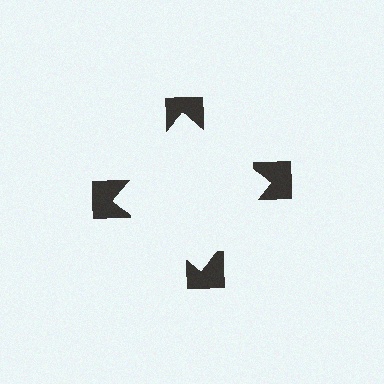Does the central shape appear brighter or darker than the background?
It typically appears slightly brighter than the background, even though no actual brightness change is drawn.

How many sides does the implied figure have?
4 sides.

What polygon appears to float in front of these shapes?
An illusory square — its edges are inferred from the aligned wedge cuts in the notched squares, not physically drawn.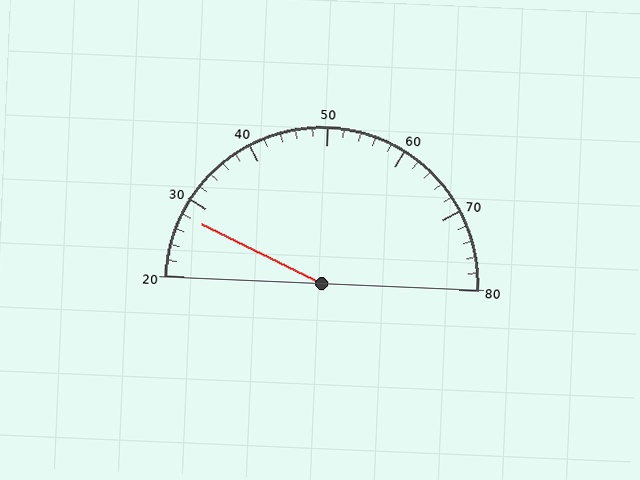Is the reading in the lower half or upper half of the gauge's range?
The reading is in the lower half of the range (20 to 80).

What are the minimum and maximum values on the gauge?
The gauge ranges from 20 to 80.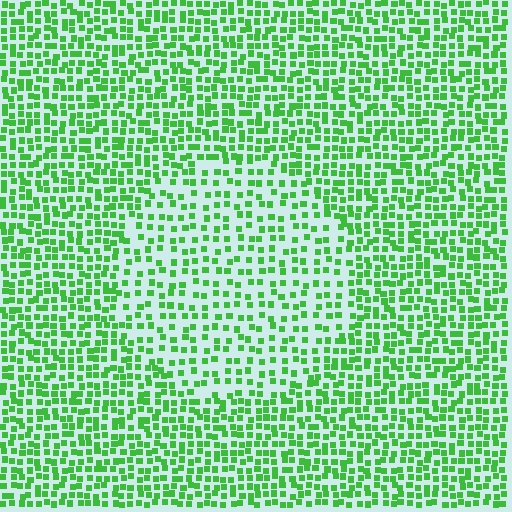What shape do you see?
I see a circle.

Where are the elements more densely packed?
The elements are more densely packed outside the circle boundary.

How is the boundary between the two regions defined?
The boundary is defined by a change in element density (approximately 1.7x ratio). All elements are the same color, size, and shape.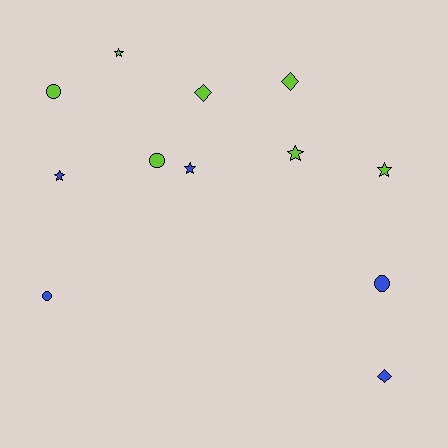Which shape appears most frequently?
Star, with 5 objects.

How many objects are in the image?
There are 12 objects.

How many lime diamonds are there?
There are 2 lime diamonds.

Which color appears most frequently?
Lime, with 7 objects.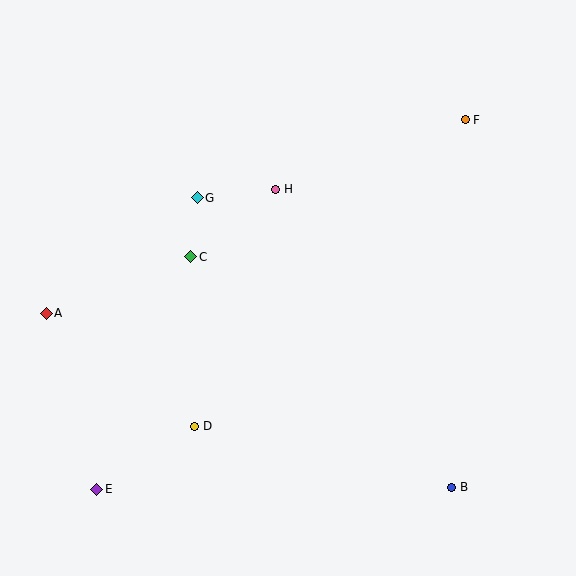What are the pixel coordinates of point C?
Point C is at (191, 257).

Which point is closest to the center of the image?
Point H at (276, 189) is closest to the center.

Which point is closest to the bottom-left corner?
Point E is closest to the bottom-left corner.